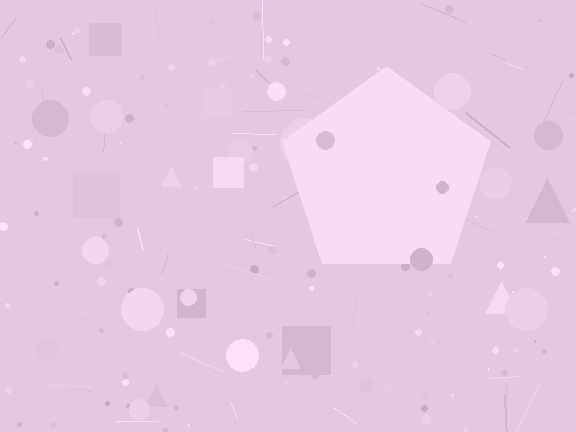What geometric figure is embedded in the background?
A pentagon is embedded in the background.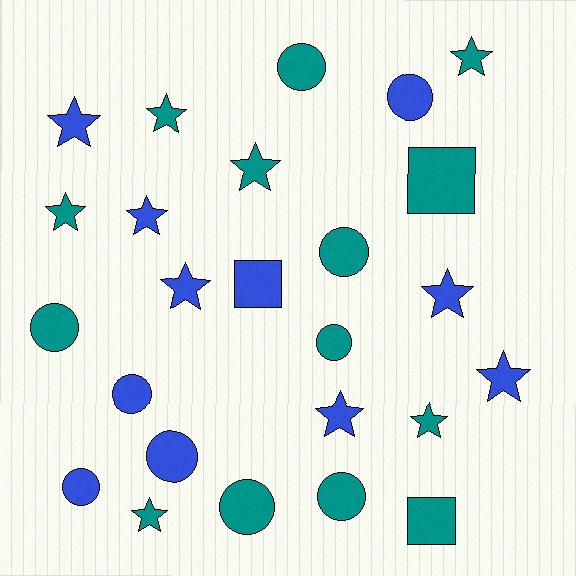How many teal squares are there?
There are 2 teal squares.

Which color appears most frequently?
Teal, with 14 objects.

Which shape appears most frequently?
Star, with 12 objects.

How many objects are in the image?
There are 25 objects.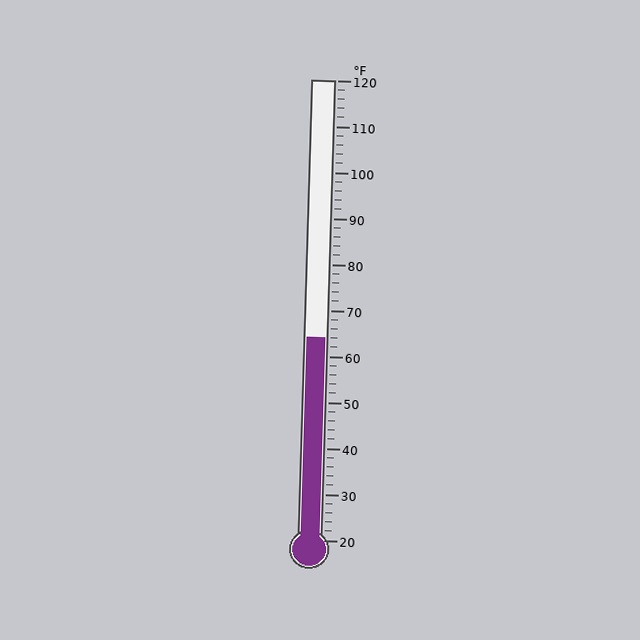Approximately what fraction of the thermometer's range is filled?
The thermometer is filled to approximately 45% of its range.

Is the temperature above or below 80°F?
The temperature is below 80°F.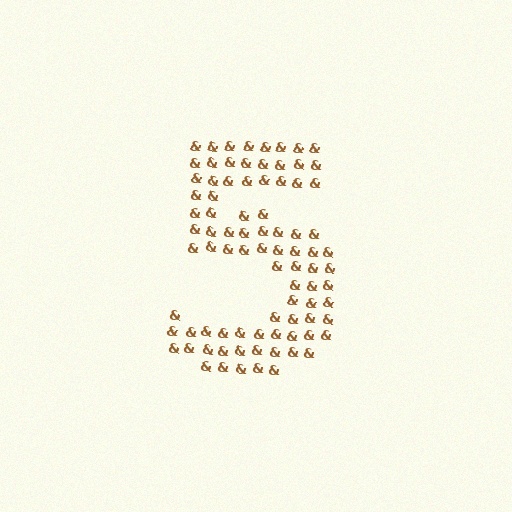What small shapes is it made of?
It is made of small ampersands.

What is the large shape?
The large shape is the digit 5.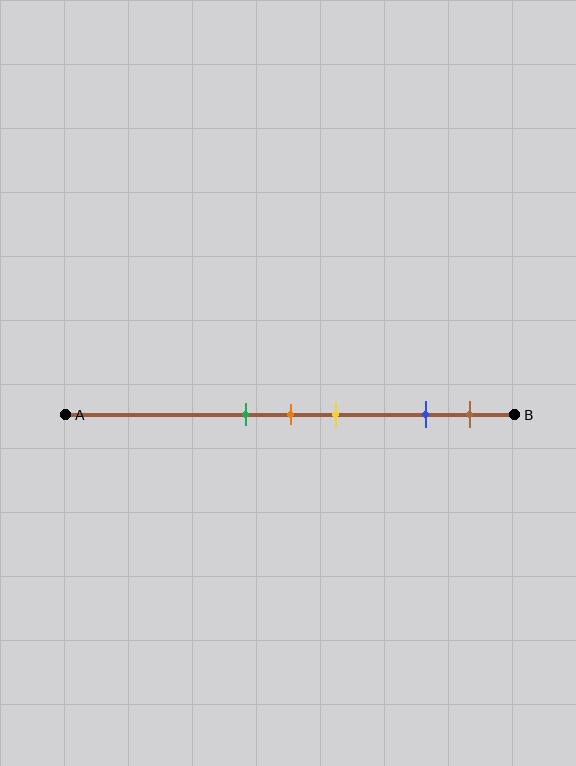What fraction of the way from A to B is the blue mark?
The blue mark is approximately 80% (0.8) of the way from A to B.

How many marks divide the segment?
There are 5 marks dividing the segment.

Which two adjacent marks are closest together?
The green and orange marks are the closest adjacent pair.